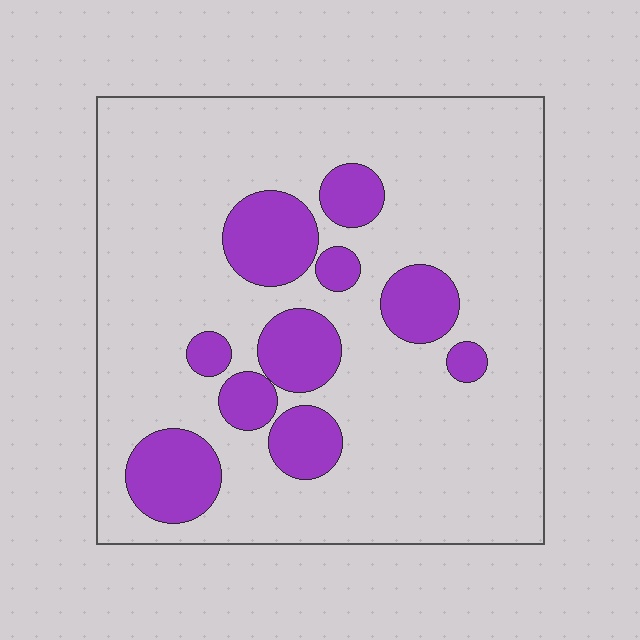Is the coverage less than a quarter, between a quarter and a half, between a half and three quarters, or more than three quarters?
Less than a quarter.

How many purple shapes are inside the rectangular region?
10.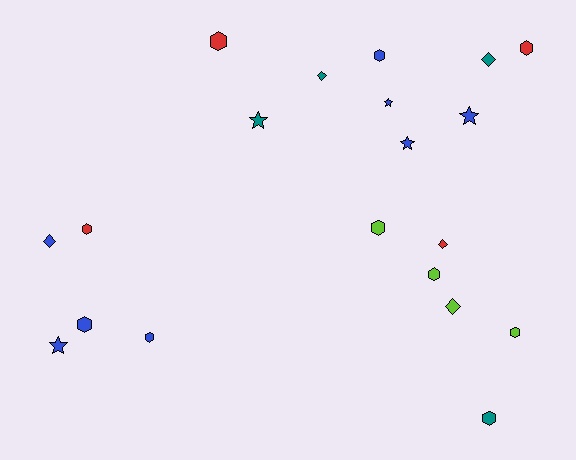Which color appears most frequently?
Blue, with 8 objects.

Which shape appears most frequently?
Hexagon, with 10 objects.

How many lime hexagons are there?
There are 3 lime hexagons.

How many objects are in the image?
There are 20 objects.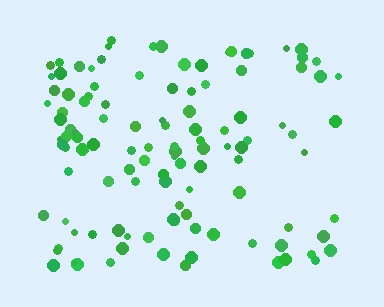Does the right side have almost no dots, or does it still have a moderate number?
Still a moderate number, just noticeably fewer than the left.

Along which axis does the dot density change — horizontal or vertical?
Horizontal.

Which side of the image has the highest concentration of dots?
The left.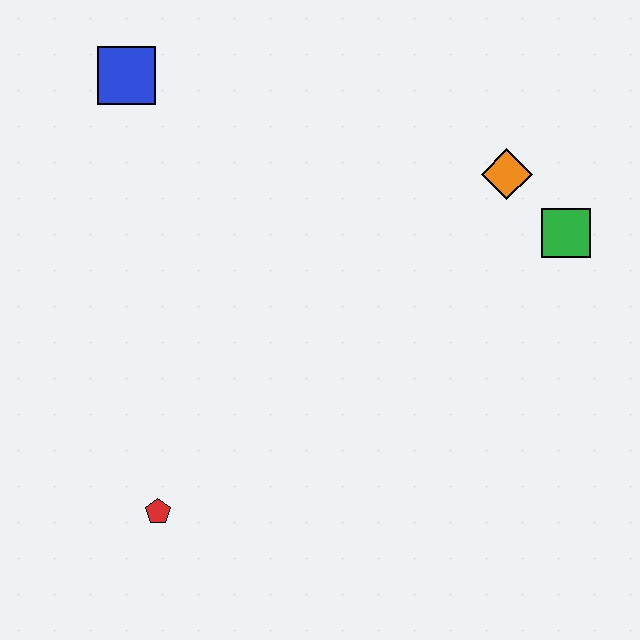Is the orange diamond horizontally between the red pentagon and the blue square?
No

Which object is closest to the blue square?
The orange diamond is closest to the blue square.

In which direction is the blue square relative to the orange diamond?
The blue square is to the left of the orange diamond.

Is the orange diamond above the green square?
Yes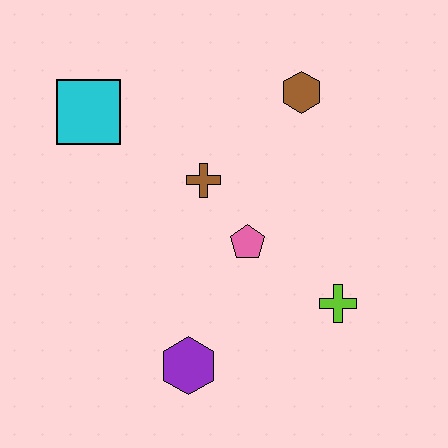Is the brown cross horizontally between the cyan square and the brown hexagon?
Yes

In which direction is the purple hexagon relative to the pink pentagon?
The purple hexagon is below the pink pentagon.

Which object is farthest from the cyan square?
The lime cross is farthest from the cyan square.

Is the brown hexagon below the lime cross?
No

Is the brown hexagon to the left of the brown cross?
No